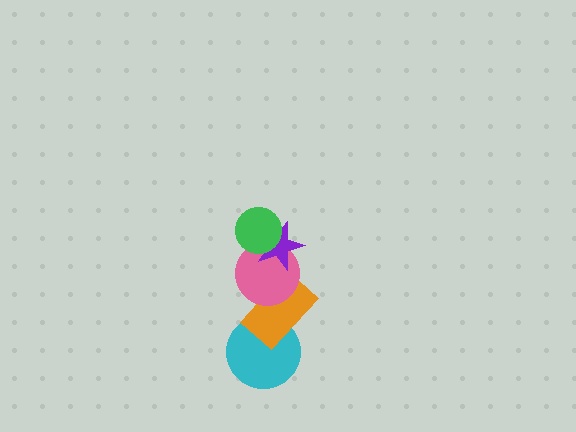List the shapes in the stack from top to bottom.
From top to bottom: the green circle, the purple star, the pink circle, the orange rectangle, the cyan circle.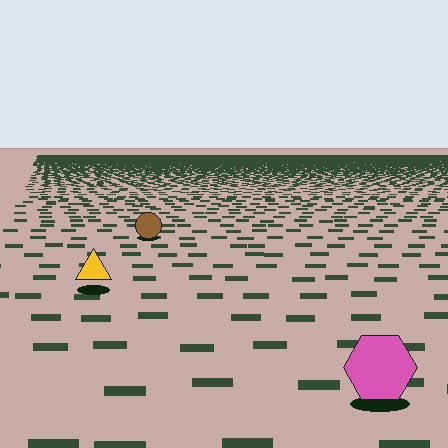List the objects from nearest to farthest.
From nearest to farthest: the pink hexagon, the yellow triangle, the brown circle.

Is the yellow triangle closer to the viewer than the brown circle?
Yes. The yellow triangle is closer — you can tell from the texture gradient: the ground texture is coarser near it.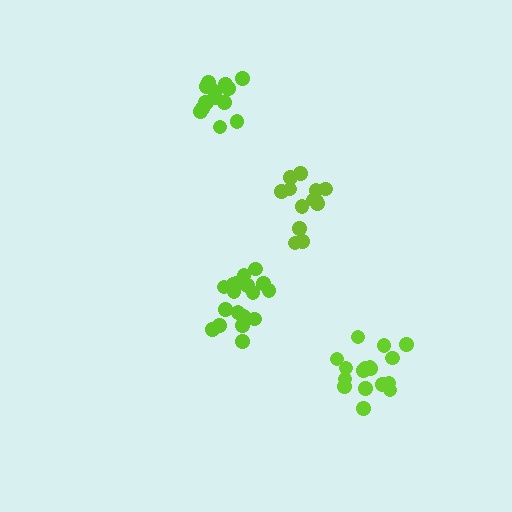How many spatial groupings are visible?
There are 4 spatial groupings.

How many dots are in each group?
Group 1: 18 dots, Group 2: 13 dots, Group 3: 14 dots, Group 4: 17 dots (62 total).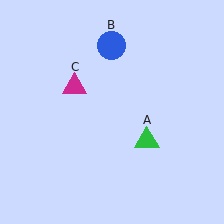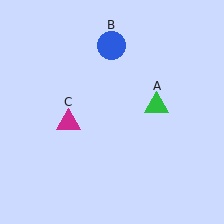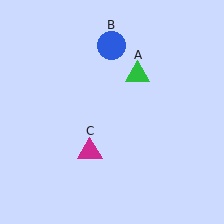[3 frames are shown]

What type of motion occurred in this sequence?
The green triangle (object A), magenta triangle (object C) rotated counterclockwise around the center of the scene.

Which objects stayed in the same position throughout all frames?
Blue circle (object B) remained stationary.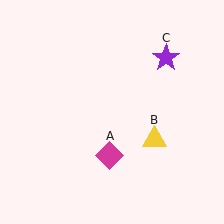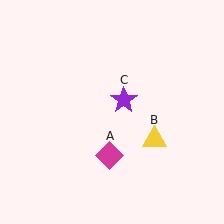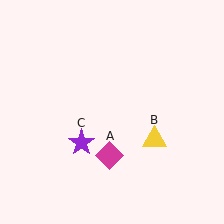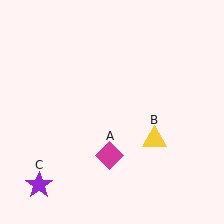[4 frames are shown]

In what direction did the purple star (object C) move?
The purple star (object C) moved down and to the left.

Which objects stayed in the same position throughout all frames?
Magenta diamond (object A) and yellow triangle (object B) remained stationary.